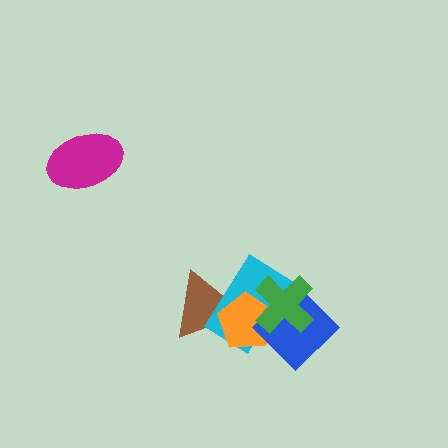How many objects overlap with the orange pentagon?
4 objects overlap with the orange pentagon.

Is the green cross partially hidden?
No, no other shape covers it.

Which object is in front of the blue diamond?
The green cross is in front of the blue diamond.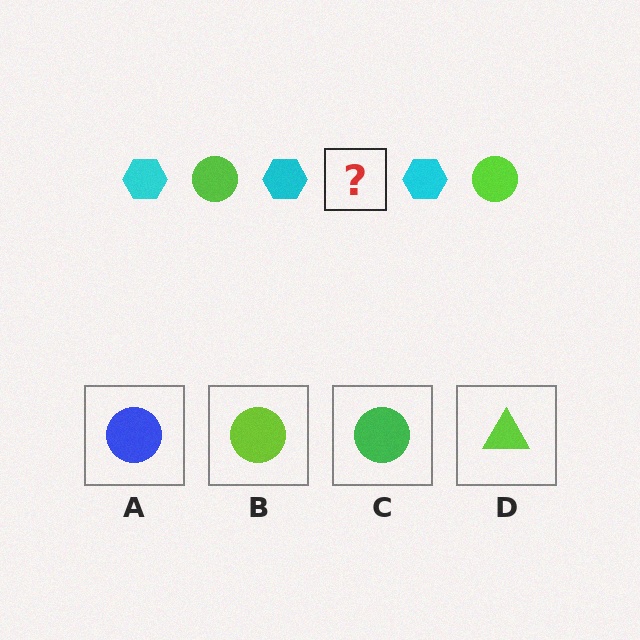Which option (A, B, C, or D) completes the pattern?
B.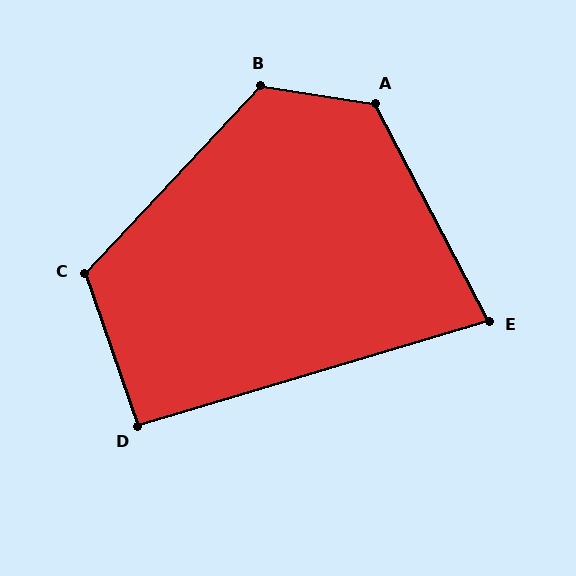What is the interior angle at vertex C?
Approximately 117 degrees (obtuse).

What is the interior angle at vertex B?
Approximately 124 degrees (obtuse).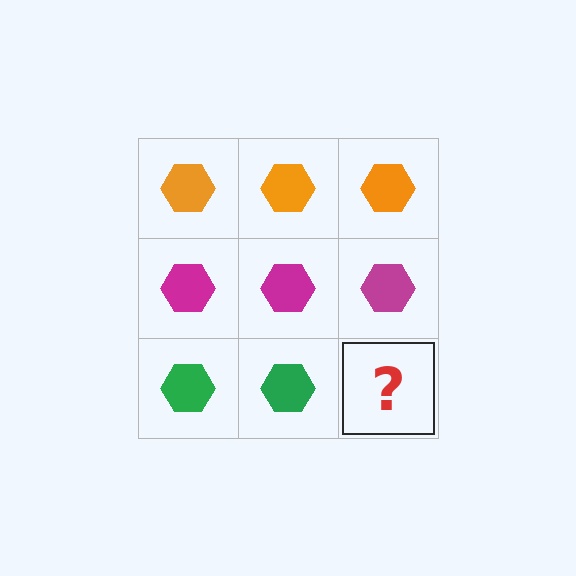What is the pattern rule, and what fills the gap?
The rule is that each row has a consistent color. The gap should be filled with a green hexagon.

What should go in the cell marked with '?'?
The missing cell should contain a green hexagon.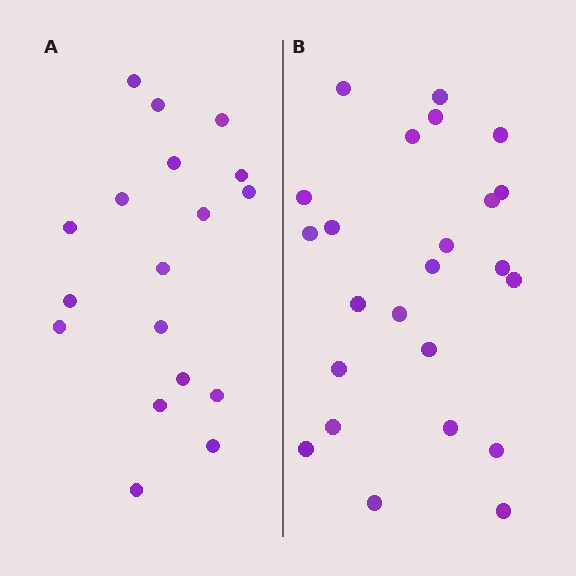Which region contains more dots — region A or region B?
Region B (the right region) has more dots.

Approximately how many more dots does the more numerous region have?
Region B has about 6 more dots than region A.